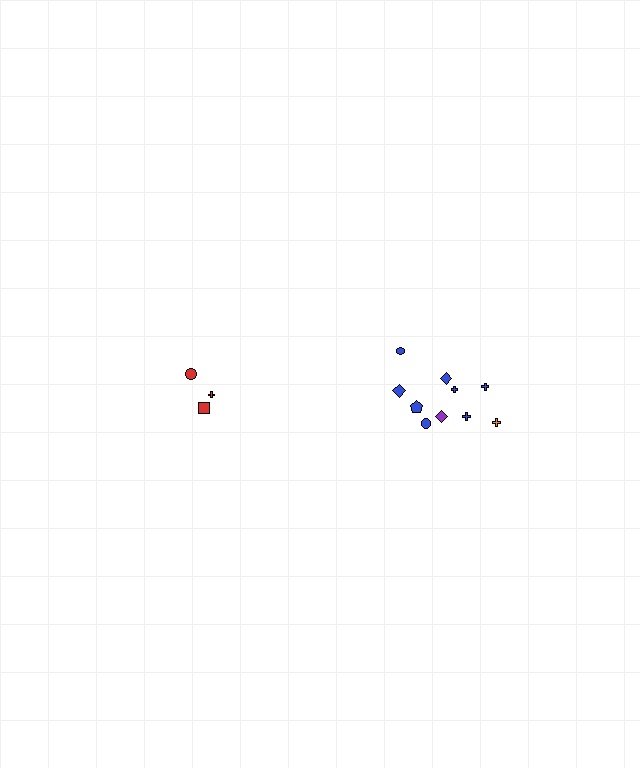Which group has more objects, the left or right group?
The right group.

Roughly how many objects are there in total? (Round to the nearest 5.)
Roughly 15 objects in total.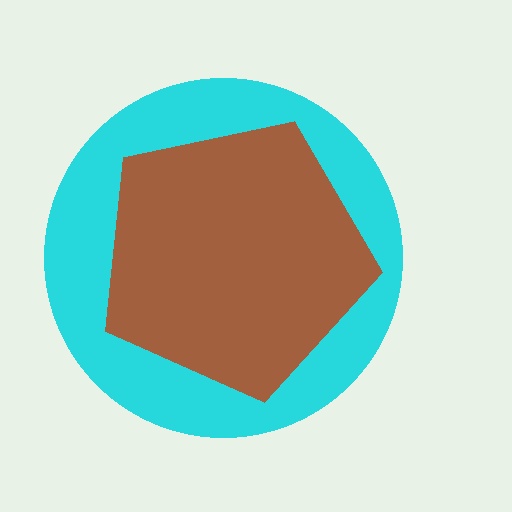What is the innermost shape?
The brown pentagon.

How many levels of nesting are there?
2.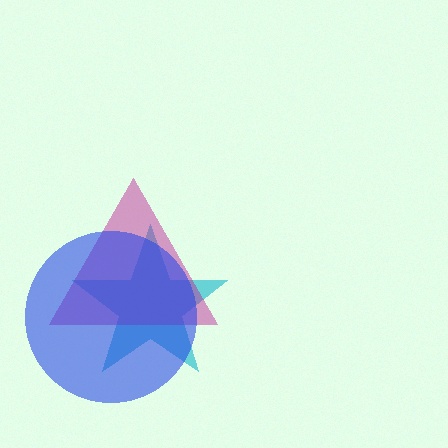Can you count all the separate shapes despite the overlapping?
Yes, there are 3 separate shapes.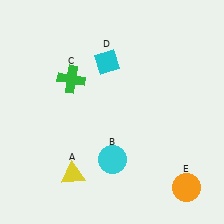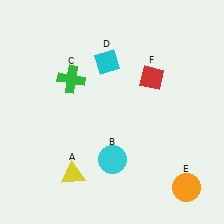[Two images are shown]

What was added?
A red diamond (F) was added in Image 2.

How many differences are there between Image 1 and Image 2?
There is 1 difference between the two images.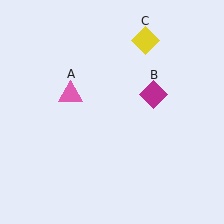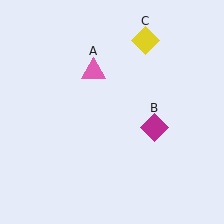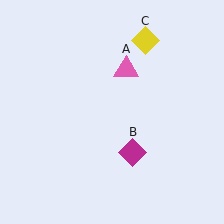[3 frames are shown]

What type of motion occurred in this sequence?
The pink triangle (object A), magenta diamond (object B) rotated clockwise around the center of the scene.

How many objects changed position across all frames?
2 objects changed position: pink triangle (object A), magenta diamond (object B).